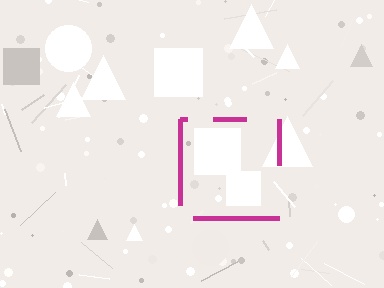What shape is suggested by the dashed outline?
The dashed outline suggests a square.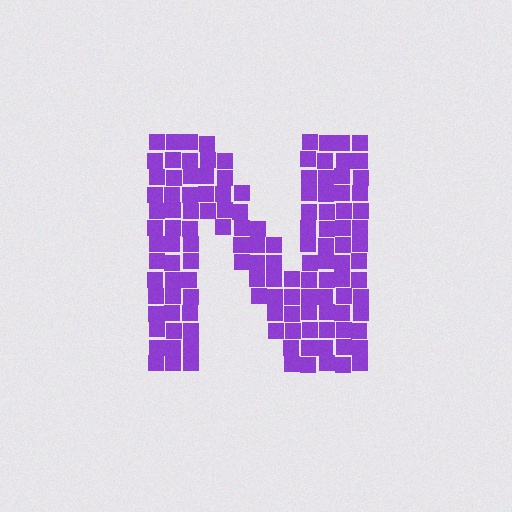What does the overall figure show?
The overall figure shows the letter N.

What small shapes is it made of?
It is made of small squares.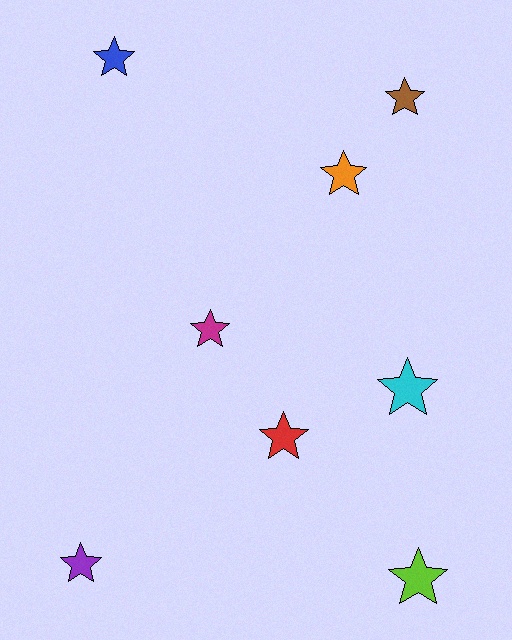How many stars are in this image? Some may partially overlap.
There are 8 stars.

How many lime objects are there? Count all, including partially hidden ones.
There is 1 lime object.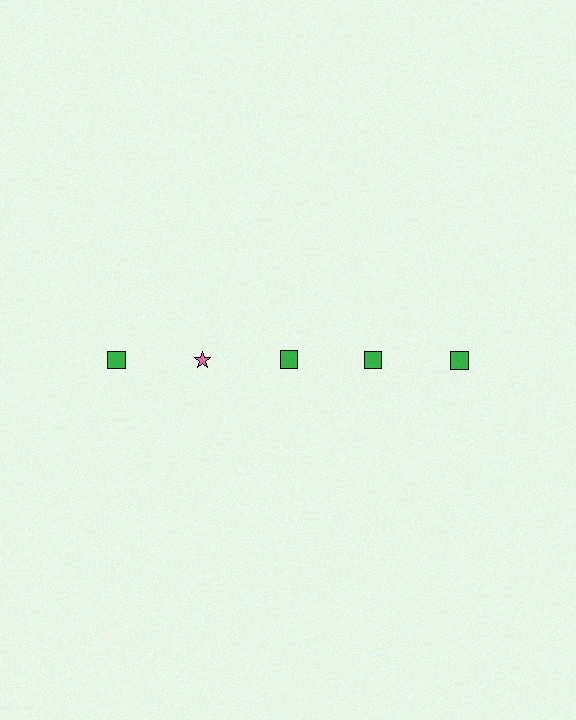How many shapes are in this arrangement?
There are 5 shapes arranged in a grid pattern.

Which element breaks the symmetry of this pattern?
The pink star in the top row, second from left column breaks the symmetry. All other shapes are green squares.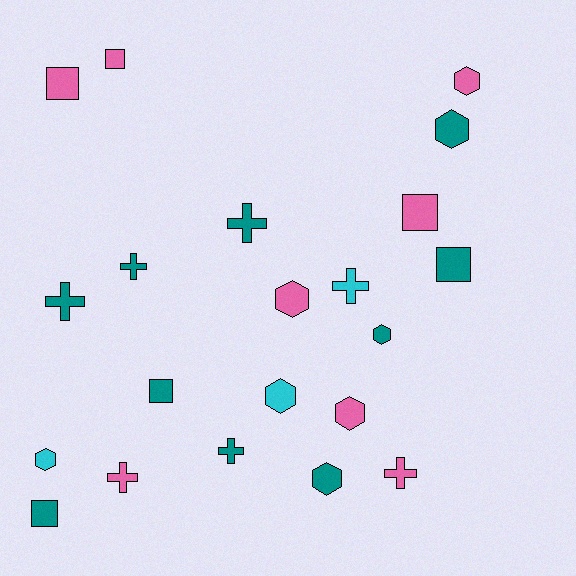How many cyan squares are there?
There are no cyan squares.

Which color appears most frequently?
Teal, with 10 objects.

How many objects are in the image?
There are 21 objects.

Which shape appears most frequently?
Hexagon, with 8 objects.